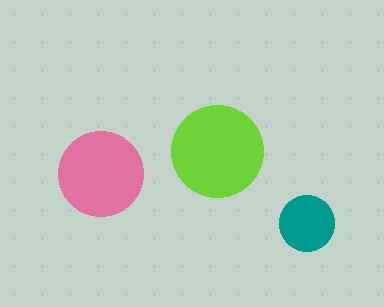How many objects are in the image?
There are 3 objects in the image.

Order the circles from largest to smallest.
the lime one, the pink one, the teal one.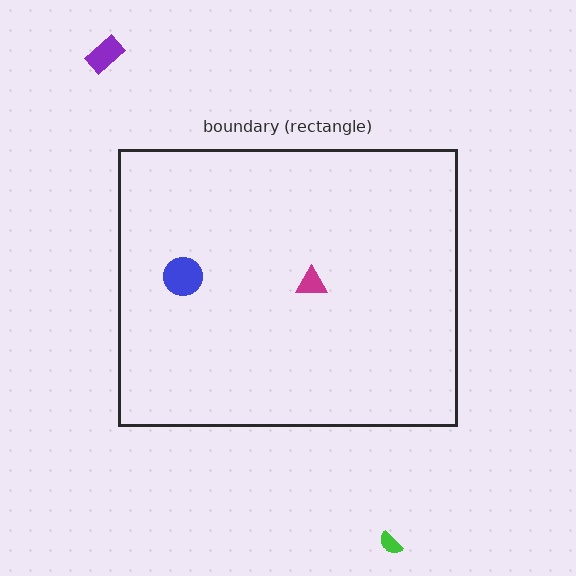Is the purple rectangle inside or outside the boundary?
Outside.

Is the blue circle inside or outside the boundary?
Inside.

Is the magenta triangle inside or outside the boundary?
Inside.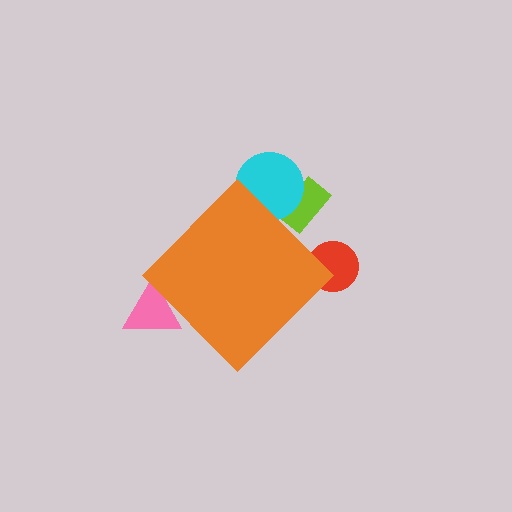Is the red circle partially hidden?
Yes, the red circle is partially hidden behind the orange diamond.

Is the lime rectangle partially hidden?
Yes, the lime rectangle is partially hidden behind the orange diamond.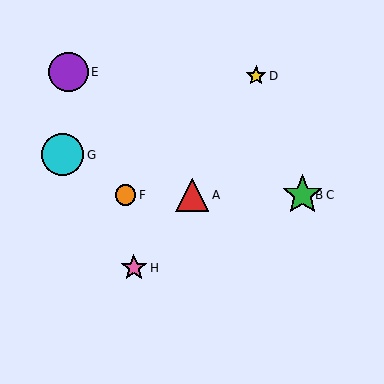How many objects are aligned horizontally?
4 objects (A, B, C, F) are aligned horizontally.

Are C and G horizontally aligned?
No, C is at y≈195 and G is at y≈155.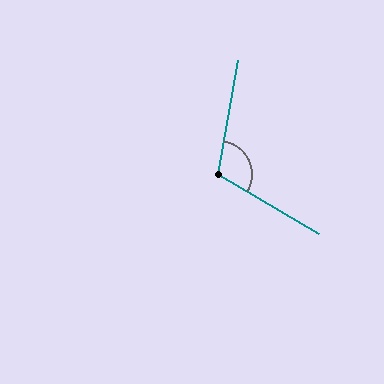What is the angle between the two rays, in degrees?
Approximately 111 degrees.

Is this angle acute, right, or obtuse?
It is obtuse.